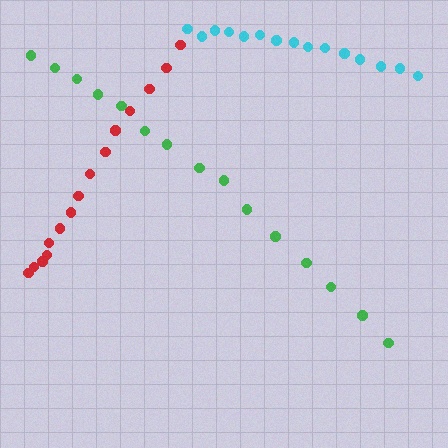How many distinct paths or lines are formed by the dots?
There are 3 distinct paths.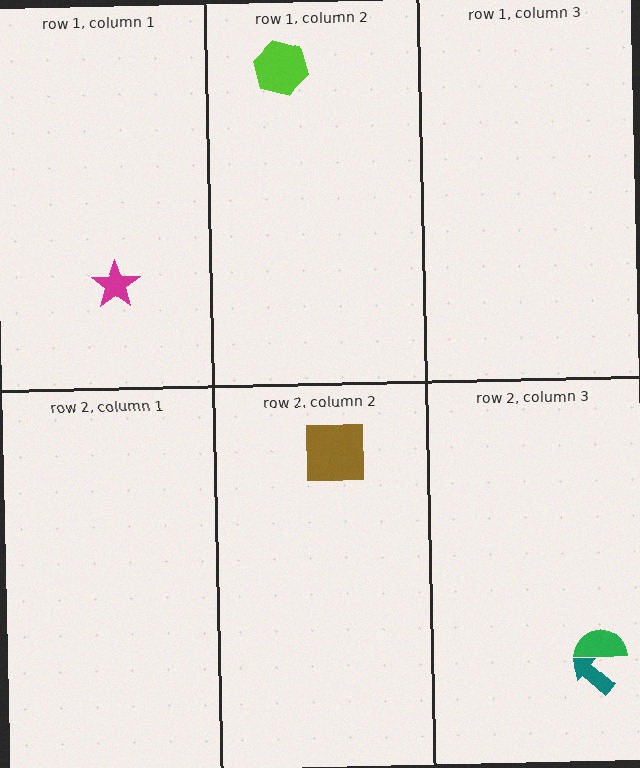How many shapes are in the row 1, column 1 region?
1.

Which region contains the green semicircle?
The row 2, column 3 region.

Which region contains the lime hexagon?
The row 1, column 2 region.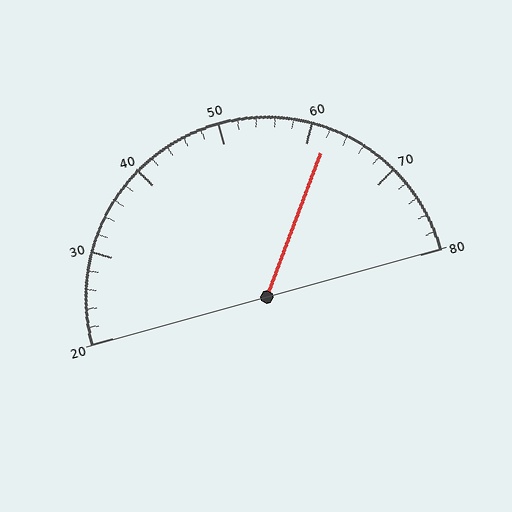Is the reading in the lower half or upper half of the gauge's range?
The reading is in the upper half of the range (20 to 80).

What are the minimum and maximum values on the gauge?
The gauge ranges from 20 to 80.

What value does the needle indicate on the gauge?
The needle indicates approximately 62.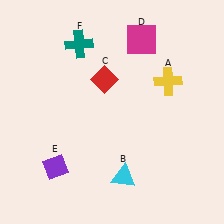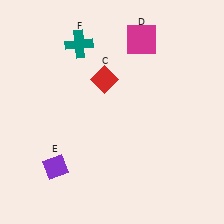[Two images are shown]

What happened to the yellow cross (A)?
The yellow cross (A) was removed in Image 2. It was in the top-right area of Image 1.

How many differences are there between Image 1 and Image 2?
There are 2 differences between the two images.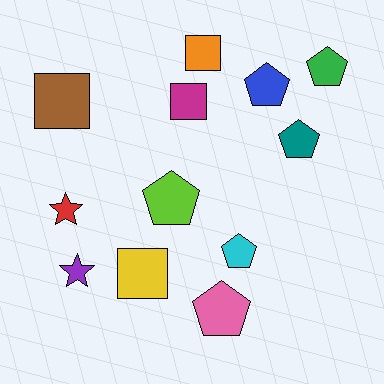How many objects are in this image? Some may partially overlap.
There are 12 objects.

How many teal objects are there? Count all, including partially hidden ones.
There is 1 teal object.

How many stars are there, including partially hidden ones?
There are 2 stars.